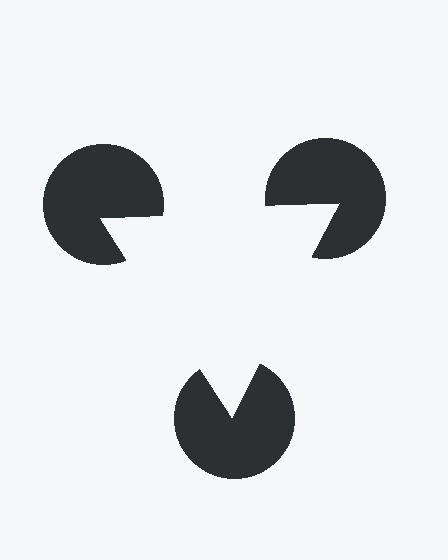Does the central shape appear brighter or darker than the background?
It typically appears slightly brighter than the background, even though no actual brightness change is drawn.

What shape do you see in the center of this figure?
An illusory triangle — its edges are inferred from the aligned wedge cuts in the pac-man discs, not physically drawn.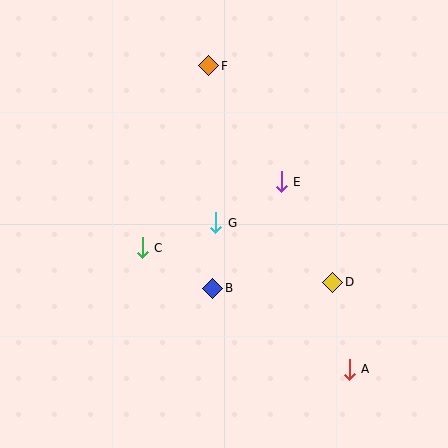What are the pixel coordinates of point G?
Point G is at (215, 223).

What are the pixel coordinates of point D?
Point D is at (333, 282).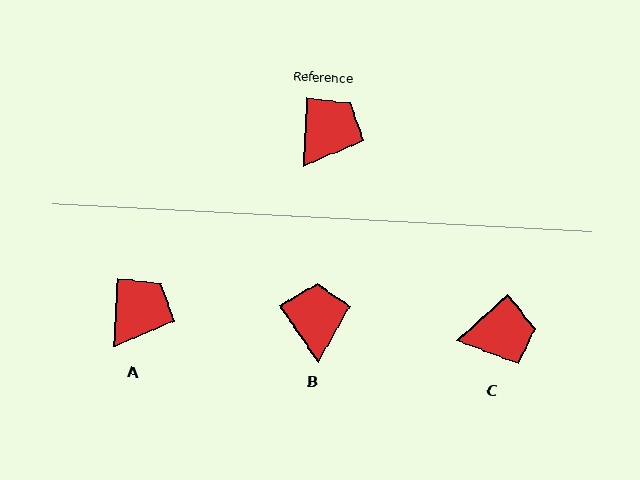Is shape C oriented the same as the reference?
No, it is off by about 45 degrees.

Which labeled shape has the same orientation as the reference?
A.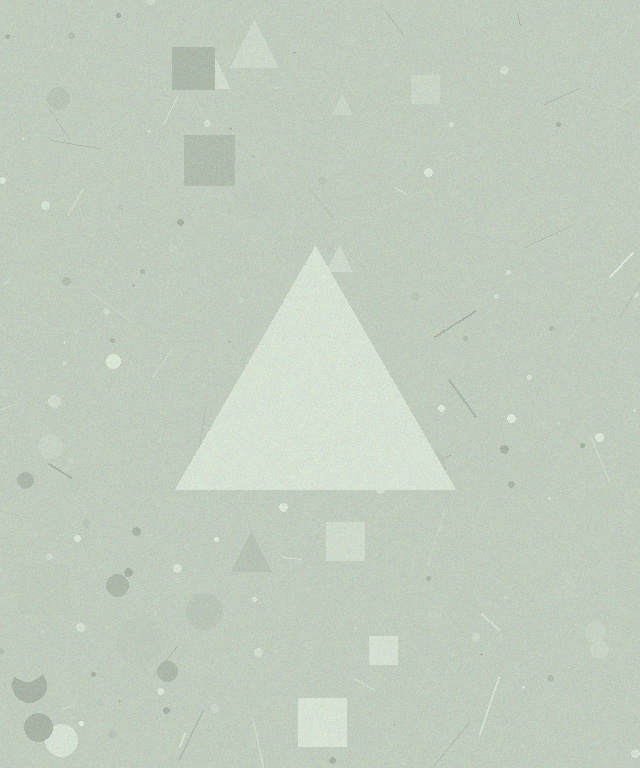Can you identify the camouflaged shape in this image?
The camouflaged shape is a triangle.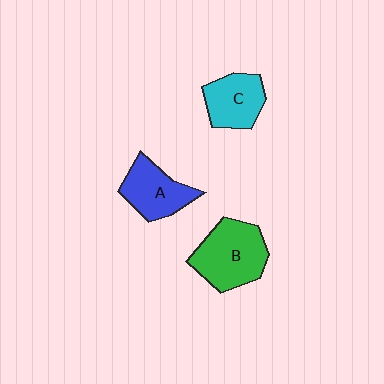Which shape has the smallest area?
Shape C (cyan).